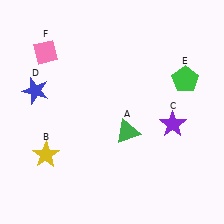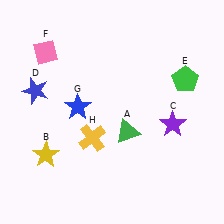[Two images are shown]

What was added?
A blue star (G), a yellow cross (H) were added in Image 2.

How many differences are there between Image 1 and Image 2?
There are 2 differences between the two images.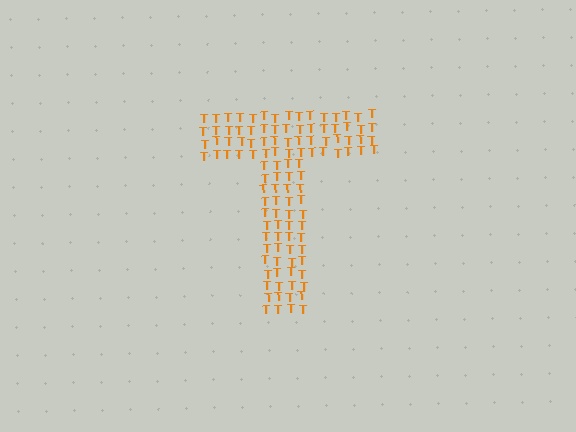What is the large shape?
The large shape is the letter T.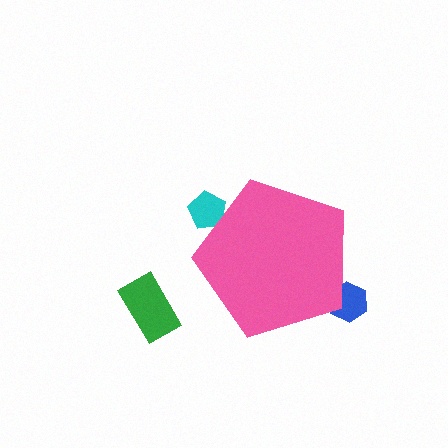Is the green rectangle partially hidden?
No, the green rectangle is fully visible.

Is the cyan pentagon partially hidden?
Yes, the cyan pentagon is partially hidden behind the pink pentagon.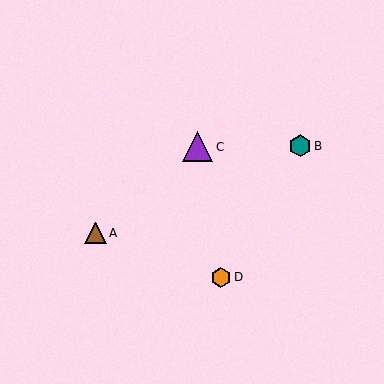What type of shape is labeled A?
Shape A is a brown triangle.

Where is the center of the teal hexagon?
The center of the teal hexagon is at (300, 146).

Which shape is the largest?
The purple triangle (labeled C) is the largest.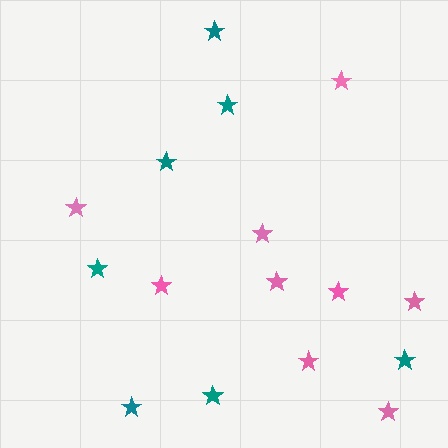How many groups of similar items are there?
There are 2 groups: one group of pink stars (9) and one group of teal stars (7).